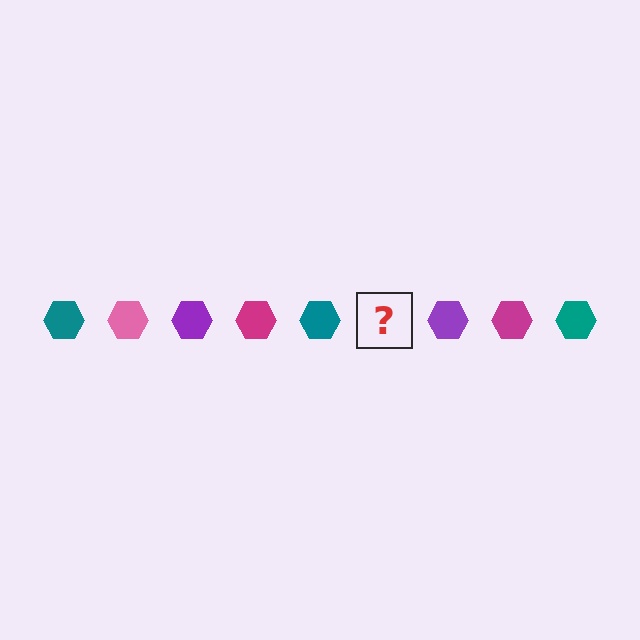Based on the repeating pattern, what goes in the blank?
The blank should be a pink hexagon.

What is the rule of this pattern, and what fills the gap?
The rule is that the pattern cycles through teal, pink, purple, magenta hexagons. The gap should be filled with a pink hexagon.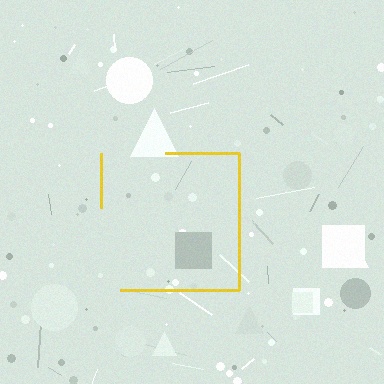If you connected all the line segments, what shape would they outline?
They would outline a square.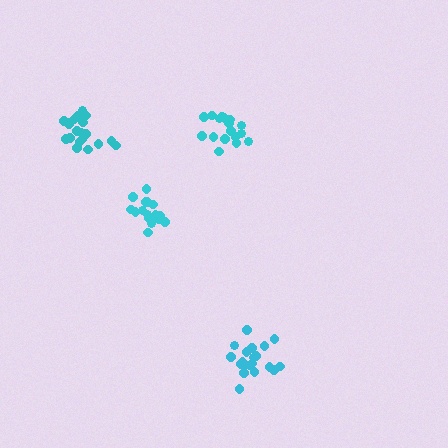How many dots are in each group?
Group 1: 17 dots, Group 2: 17 dots, Group 3: 21 dots, Group 4: 20 dots (75 total).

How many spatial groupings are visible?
There are 4 spatial groupings.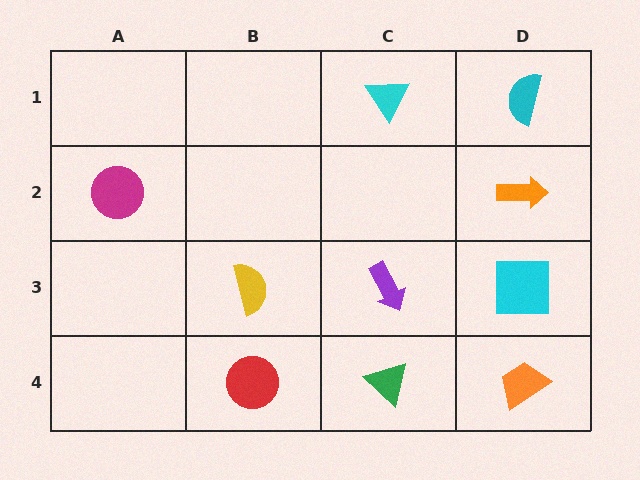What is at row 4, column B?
A red circle.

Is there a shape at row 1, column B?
No, that cell is empty.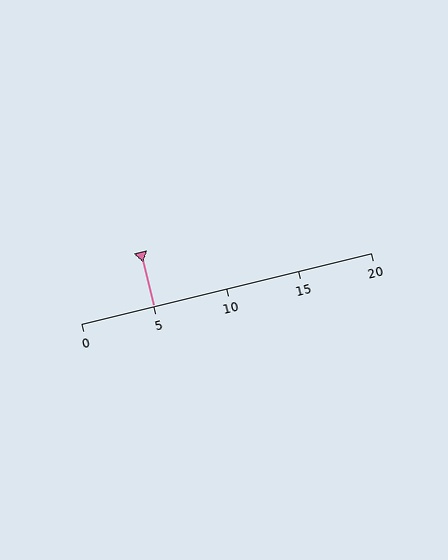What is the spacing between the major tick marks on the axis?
The major ticks are spaced 5 apart.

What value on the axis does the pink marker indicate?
The marker indicates approximately 5.